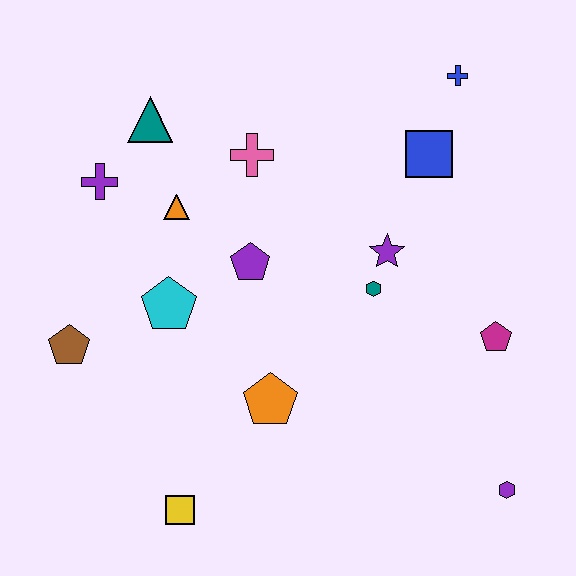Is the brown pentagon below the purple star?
Yes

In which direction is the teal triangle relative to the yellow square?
The teal triangle is above the yellow square.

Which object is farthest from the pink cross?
The purple hexagon is farthest from the pink cross.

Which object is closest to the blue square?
The blue cross is closest to the blue square.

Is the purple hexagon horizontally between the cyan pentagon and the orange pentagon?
No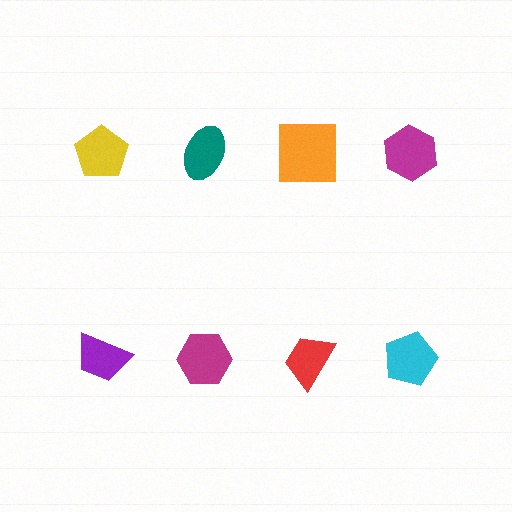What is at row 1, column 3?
An orange square.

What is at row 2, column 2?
A magenta hexagon.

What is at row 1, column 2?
A teal ellipse.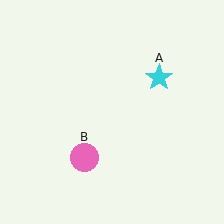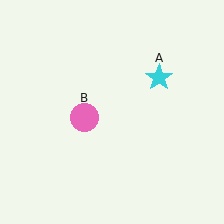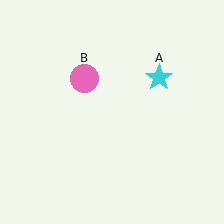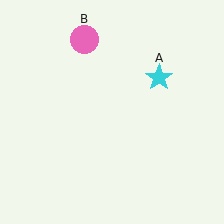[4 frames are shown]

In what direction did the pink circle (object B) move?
The pink circle (object B) moved up.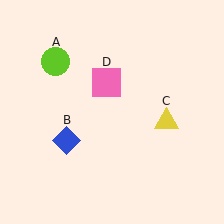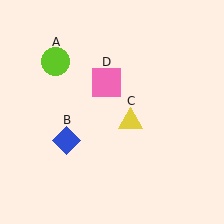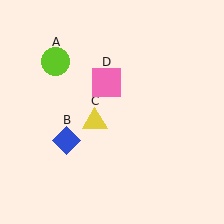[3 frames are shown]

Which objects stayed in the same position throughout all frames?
Lime circle (object A) and blue diamond (object B) and pink square (object D) remained stationary.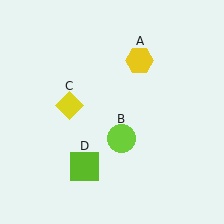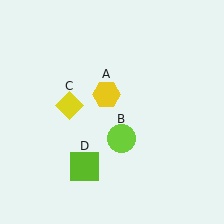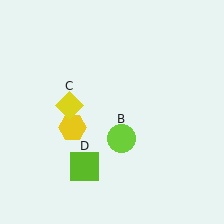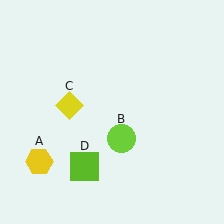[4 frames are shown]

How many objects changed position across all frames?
1 object changed position: yellow hexagon (object A).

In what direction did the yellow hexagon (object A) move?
The yellow hexagon (object A) moved down and to the left.